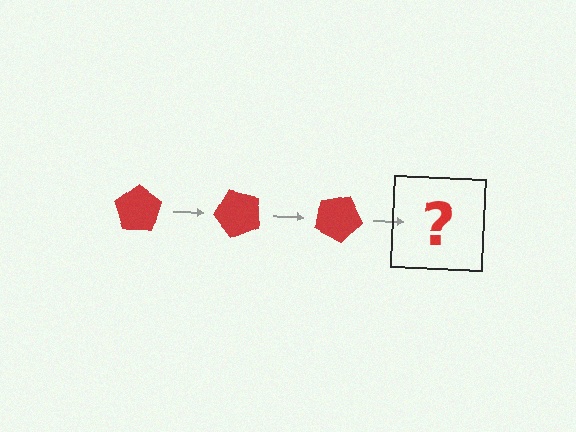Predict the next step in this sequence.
The next step is a red pentagon rotated 150 degrees.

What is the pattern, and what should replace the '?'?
The pattern is that the pentagon rotates 50 degrees each step. The '?' should be a red pentagon rotated 150 degrees.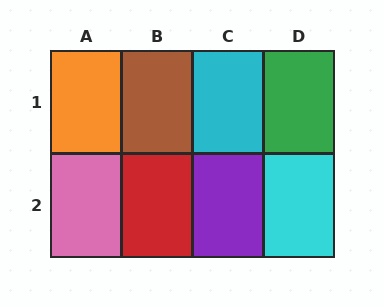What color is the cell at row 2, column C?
Purple.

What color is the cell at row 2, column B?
Red.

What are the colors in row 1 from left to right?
Orange, brown, cyan, green.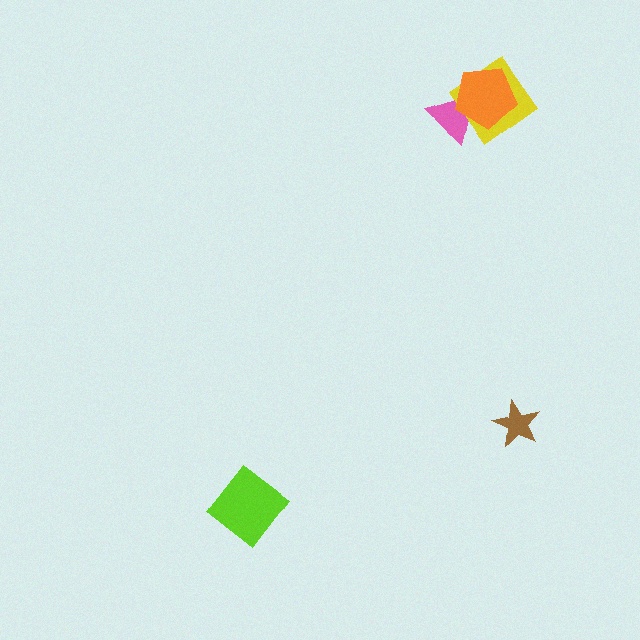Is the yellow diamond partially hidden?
Yes, it is partially covered by another shape.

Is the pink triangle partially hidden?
Yes, it is partially covered by another shape.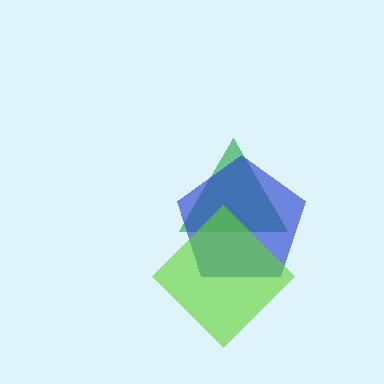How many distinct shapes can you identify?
There are 3 distinct shapes: a green triangle, a blue pentagon, a lime diamond.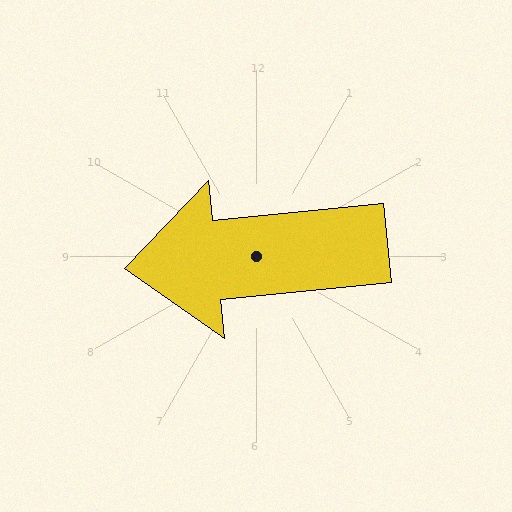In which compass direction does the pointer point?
West.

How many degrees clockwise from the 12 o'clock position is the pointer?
Approximately 264 degrees.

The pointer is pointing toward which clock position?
Roughly 9 o'clock.